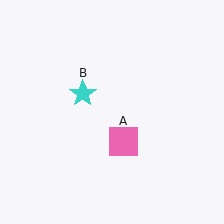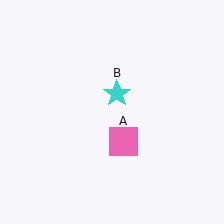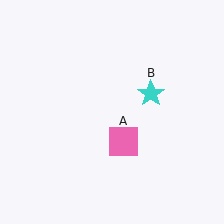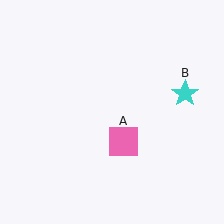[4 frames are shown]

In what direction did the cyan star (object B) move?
The cyan star (object B) moved right.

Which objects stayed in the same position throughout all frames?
Pink square (object A) remained stationary.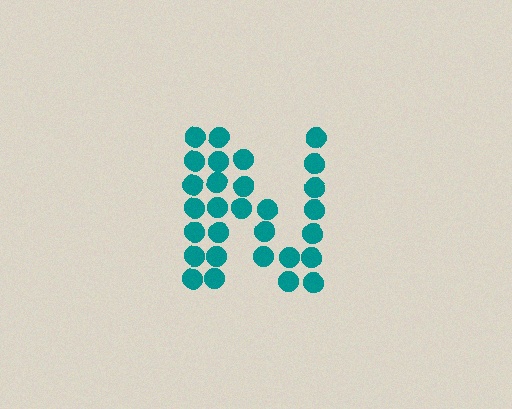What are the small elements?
The small elements are circles.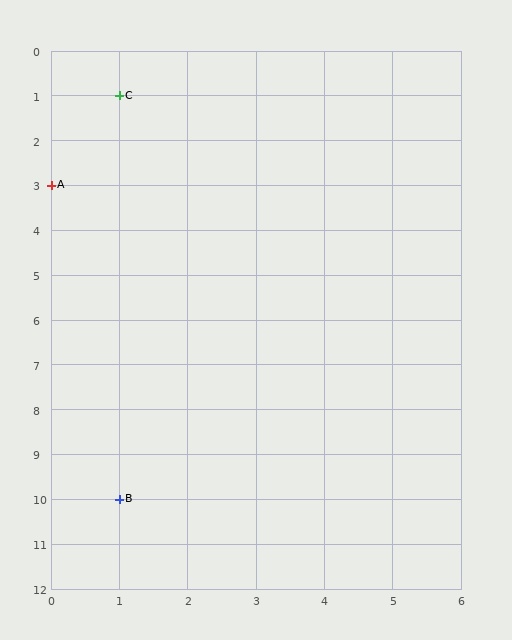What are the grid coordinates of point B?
Point B is at grid coordinates (1, 10).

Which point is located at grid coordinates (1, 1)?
Point C is at (1, 1).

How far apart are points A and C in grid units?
Points A and C are 1 column and 2 rows apart (about 2.2 grid units diagonally).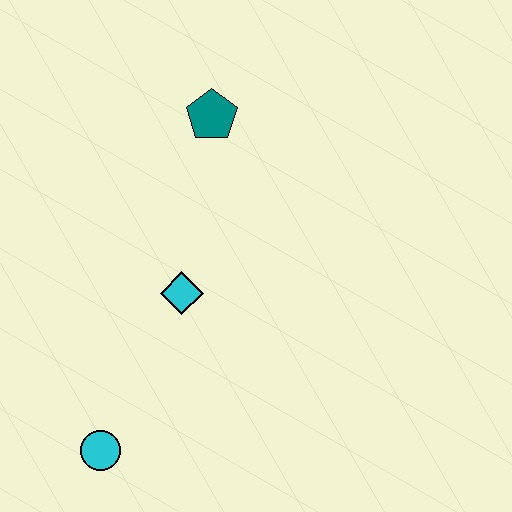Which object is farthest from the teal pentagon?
The cyan circle is farthest from the teal pentagon.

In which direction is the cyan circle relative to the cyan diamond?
The cyan circle is below the cyan diamond.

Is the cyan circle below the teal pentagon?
Yes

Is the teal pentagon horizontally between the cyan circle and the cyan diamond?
No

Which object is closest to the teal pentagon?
The cyan diamond is closest to the teal pentagon.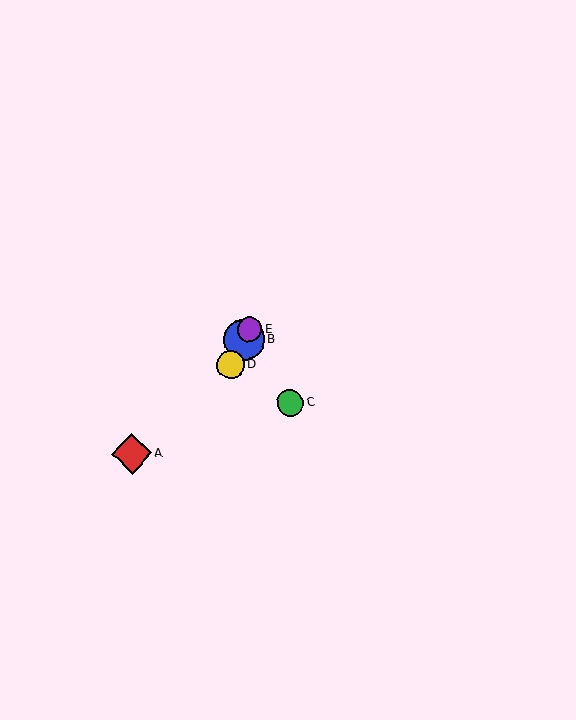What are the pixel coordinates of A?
Object A is at (132, 454).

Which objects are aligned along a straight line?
Objects B, D, E are aligned along a straight line.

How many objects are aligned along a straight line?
3 objects (B, D, E) are aligned along a straight line.